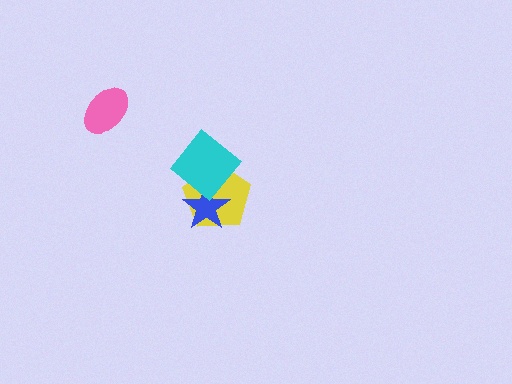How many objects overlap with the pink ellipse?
0 objects overlap with the pink ellipse.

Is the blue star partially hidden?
Yes, it is partially covered by another shape.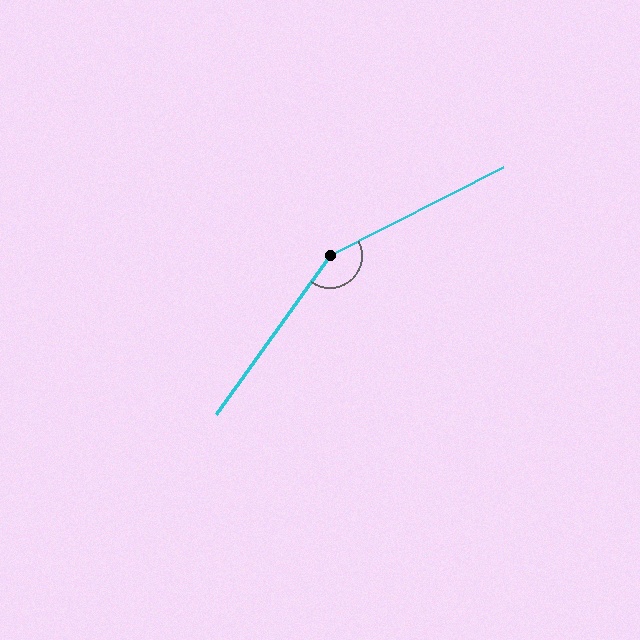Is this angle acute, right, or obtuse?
It is obtuse.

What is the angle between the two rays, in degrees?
Approximately 153 degrees.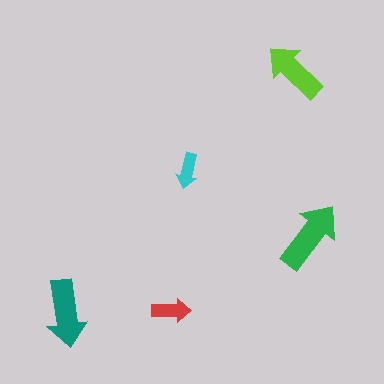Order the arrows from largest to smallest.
the green one, the teal one, the lime one, the red one, the cyan one.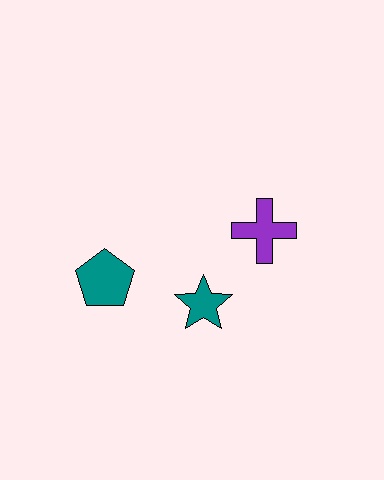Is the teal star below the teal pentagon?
Yes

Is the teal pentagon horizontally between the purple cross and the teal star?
No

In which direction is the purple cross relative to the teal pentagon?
The purple cross is to the right of the teal pentagon.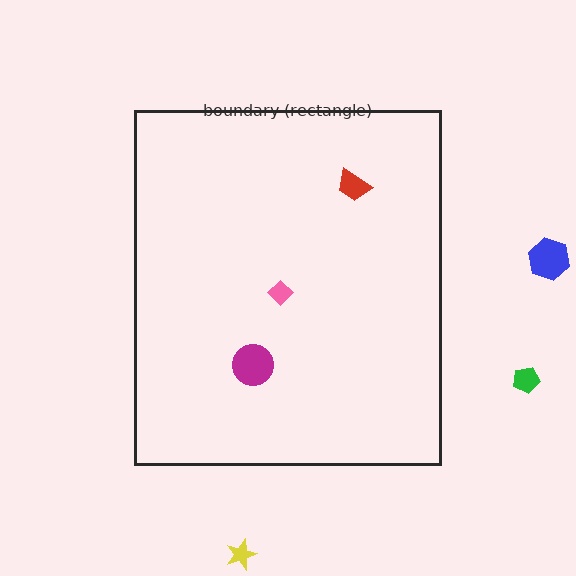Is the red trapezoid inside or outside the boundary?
Inside.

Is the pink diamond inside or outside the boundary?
Inside.